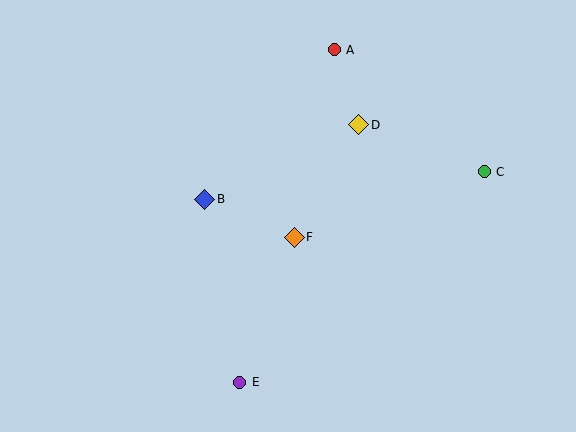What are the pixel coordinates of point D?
Point D is at (359, 125).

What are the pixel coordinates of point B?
Point B is at (204, 199).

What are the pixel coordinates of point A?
Point A is at (334, 50).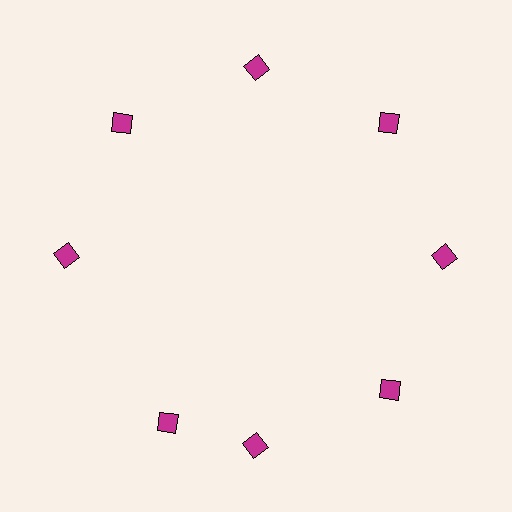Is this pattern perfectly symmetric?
No. The 8 magenta diamonds are arranged in a ring, but one element near the 8 o'clock position is rotated out of alignment along the ring, breaking the 8-fold rotational symmetry.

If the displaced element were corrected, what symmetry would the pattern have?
It would have 8-fold rotational symmetry — the pattern would map onto itself every 45 degrees.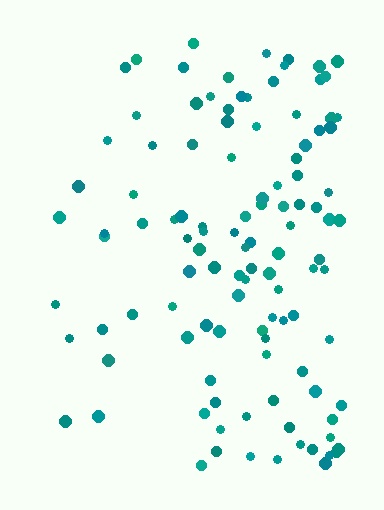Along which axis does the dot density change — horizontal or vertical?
Horizontal.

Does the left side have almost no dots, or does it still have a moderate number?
Still a moderate number, just noticeably fewer than the right.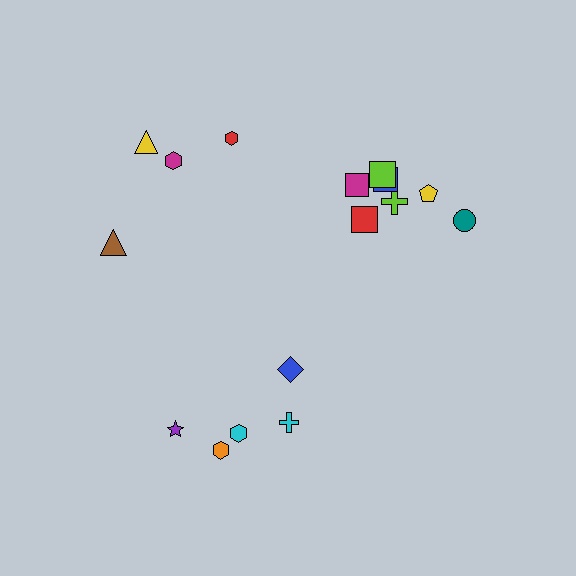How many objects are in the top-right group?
There are 7 objects.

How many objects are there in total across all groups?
There are 16 objects.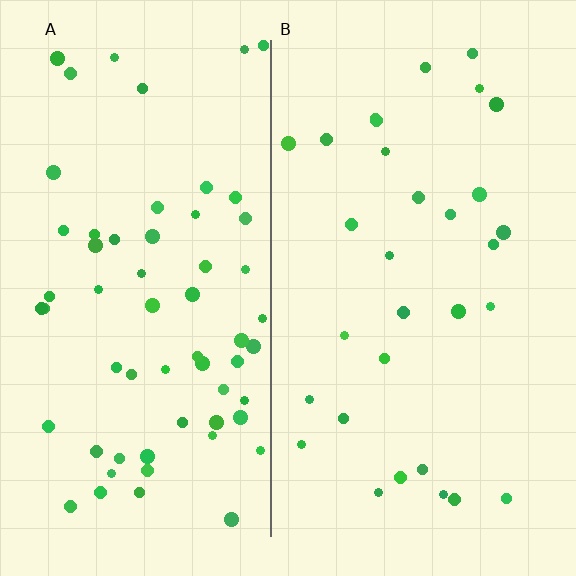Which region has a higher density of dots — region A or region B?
A (the left).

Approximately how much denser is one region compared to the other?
Approximately 2.0× — region A over region B.